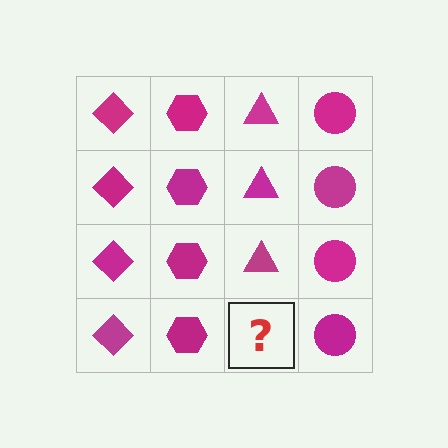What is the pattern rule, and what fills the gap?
The rule is that each column has a consistent shape. The gap should be filled with a magenta triangle.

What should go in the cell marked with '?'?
The missing cell should contain a magenta triangle.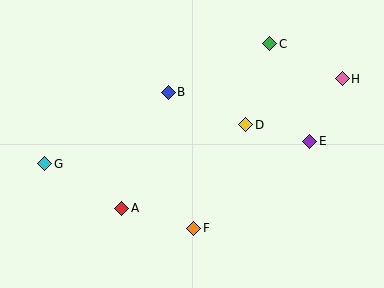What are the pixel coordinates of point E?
Point E is at (310, 141).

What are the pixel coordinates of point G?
Point G is at (45, 164).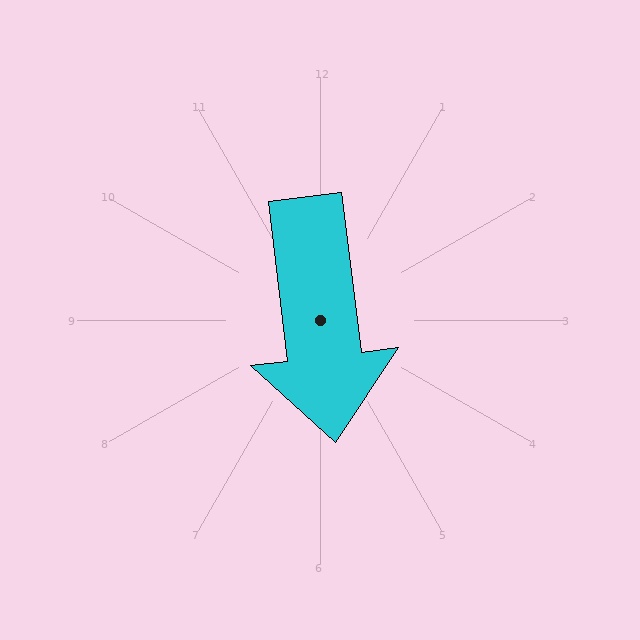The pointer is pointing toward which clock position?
Roughly 6 o'clock.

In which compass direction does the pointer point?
South.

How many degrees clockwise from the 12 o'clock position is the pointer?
Approximately 173 degrees.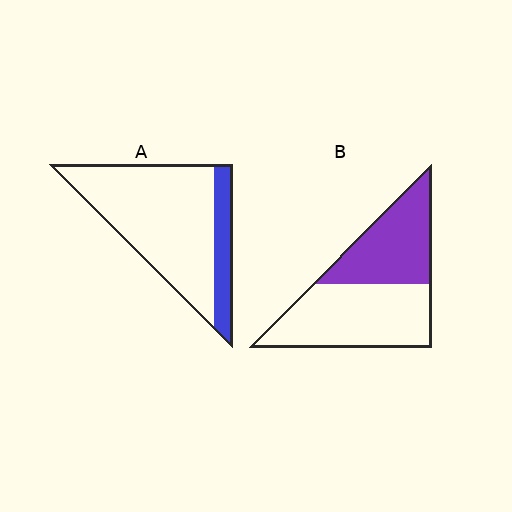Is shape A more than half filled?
No.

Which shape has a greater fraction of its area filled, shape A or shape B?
Shape B.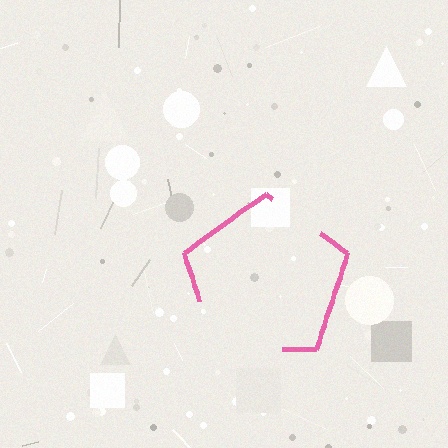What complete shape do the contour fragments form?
The contour fragments form a pentagon.